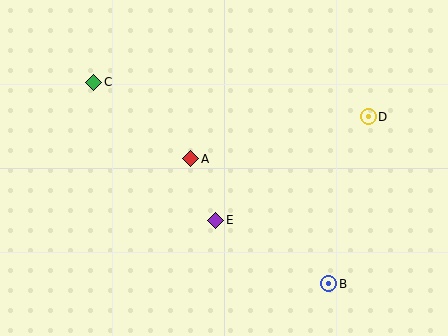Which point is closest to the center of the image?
Point A at (191, 159) is closest to the center.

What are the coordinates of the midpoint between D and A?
The midpoint between D and A is at (279, 138).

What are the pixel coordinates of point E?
Point E is at (216, 220).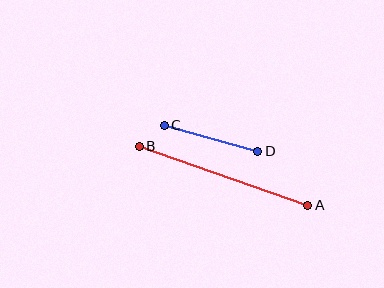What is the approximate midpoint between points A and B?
The midpoint is at approximately (223, 176) pixels.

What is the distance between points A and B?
The distance is approximately 179 pixels.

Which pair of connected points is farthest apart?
Points A and B are farthest apart.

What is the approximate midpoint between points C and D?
The midpoint is at approximately (211, 138) pixels.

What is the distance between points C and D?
The distance is approximately 97 pixels.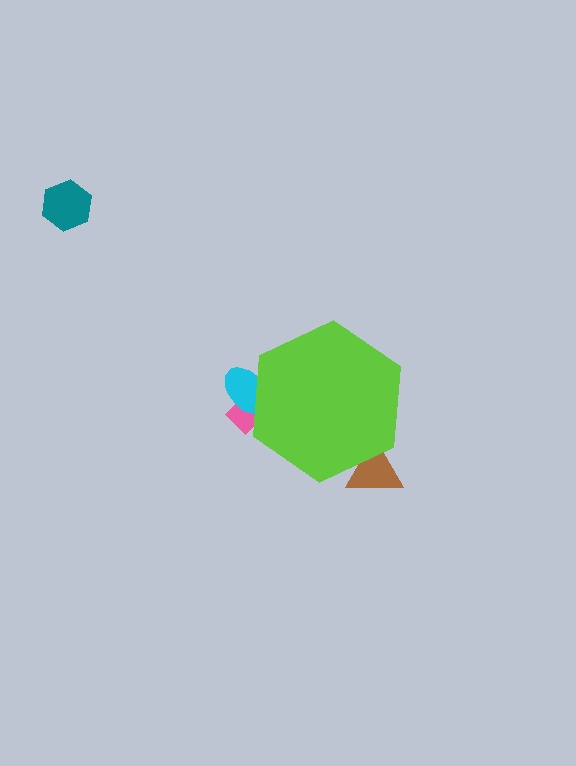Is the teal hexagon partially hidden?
No, the teal hexagon is fully visible.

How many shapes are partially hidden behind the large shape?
3 shapes are partially hidden.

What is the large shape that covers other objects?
A lime hexagon.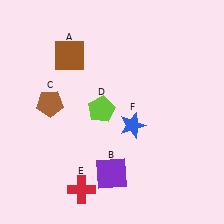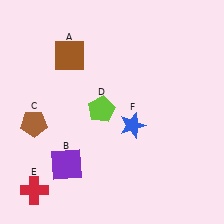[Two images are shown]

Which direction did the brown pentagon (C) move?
The brown pentagon (C) moved down.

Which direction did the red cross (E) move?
The red cross (E) moved left.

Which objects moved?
The objects that moved are: the purple square (B), the brown pentagon (C), the red cross (E).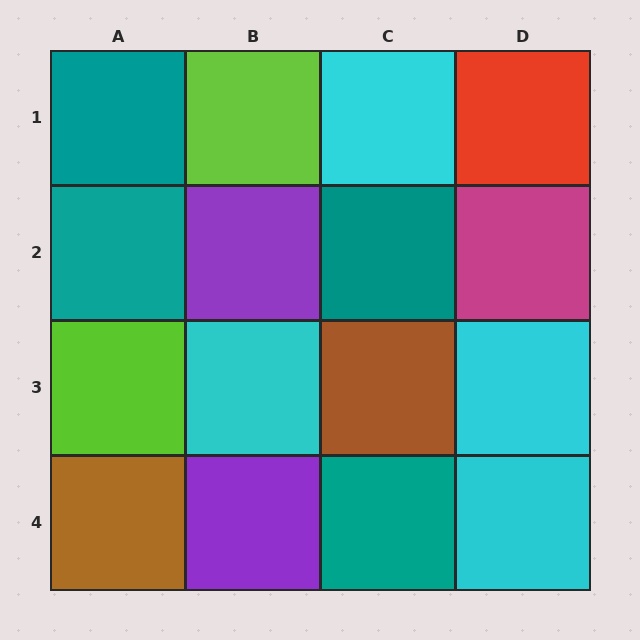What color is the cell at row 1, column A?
Teal.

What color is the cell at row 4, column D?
Cyan.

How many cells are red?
1 cell is red.